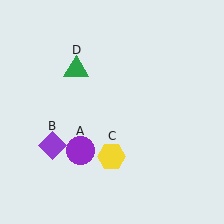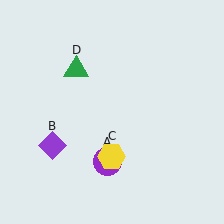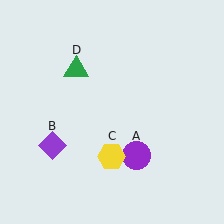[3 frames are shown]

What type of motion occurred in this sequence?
The purple circle (object A) rotated counterclockwise around the center of the scene.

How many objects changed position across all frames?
1 object changed position: purple circle (object A).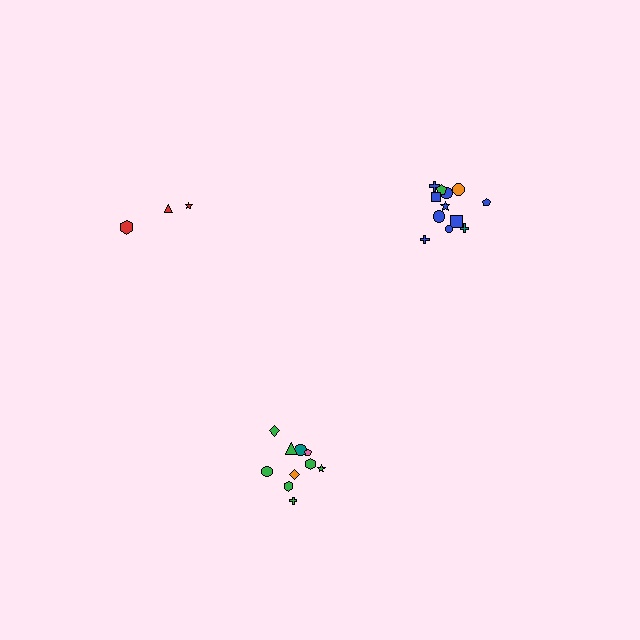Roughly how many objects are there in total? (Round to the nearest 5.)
Roughly 25 objects in total.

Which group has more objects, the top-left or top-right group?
The top-right group.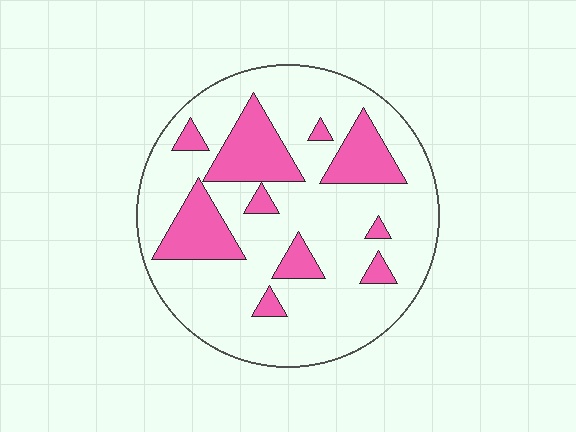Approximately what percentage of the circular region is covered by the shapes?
Approximately 25%.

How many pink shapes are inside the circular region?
10.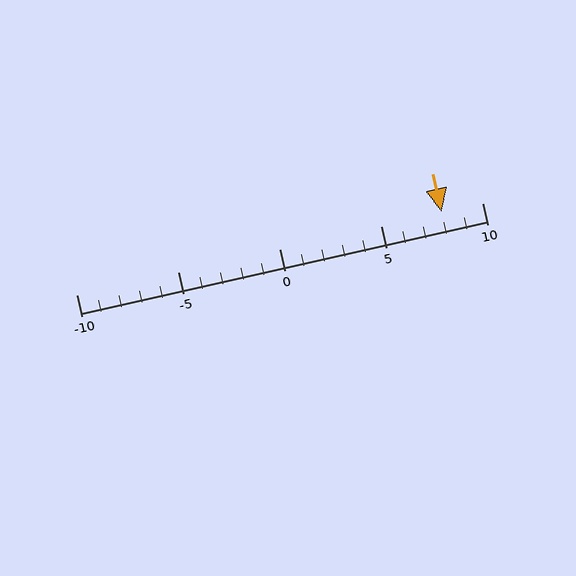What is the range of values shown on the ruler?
The ruler shows values from -10 to 10.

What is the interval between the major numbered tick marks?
The major tick marks are spaced 5 units apart.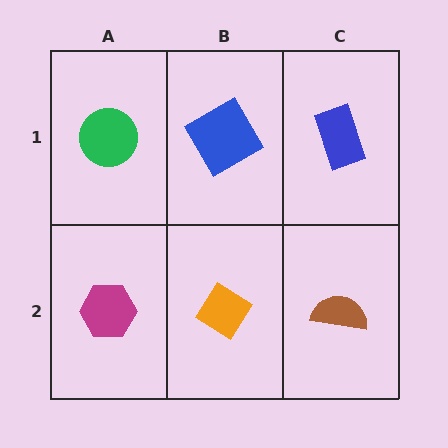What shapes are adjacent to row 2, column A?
A green circle (row 1, column A), an orange diamond (row 2, column B).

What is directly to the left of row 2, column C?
An orange diamond.